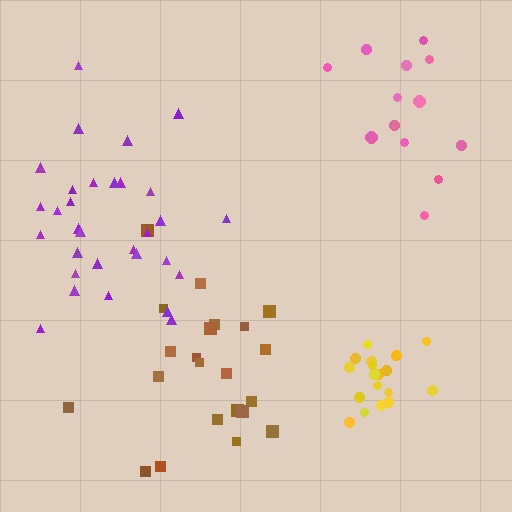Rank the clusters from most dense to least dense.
yellow, pink, purple, brown.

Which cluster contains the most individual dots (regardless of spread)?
Purple (31).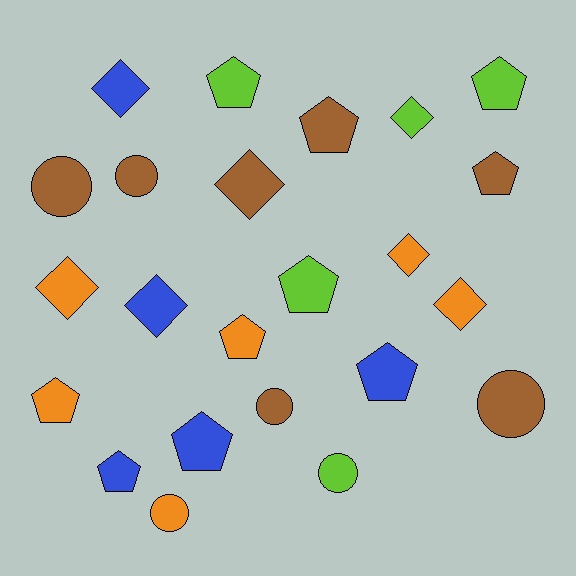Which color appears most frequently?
Brown, with 7 objects.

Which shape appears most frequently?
Pentagon, with 10 objects.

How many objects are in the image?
There are 23 objects.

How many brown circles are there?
There are 4 brown circles.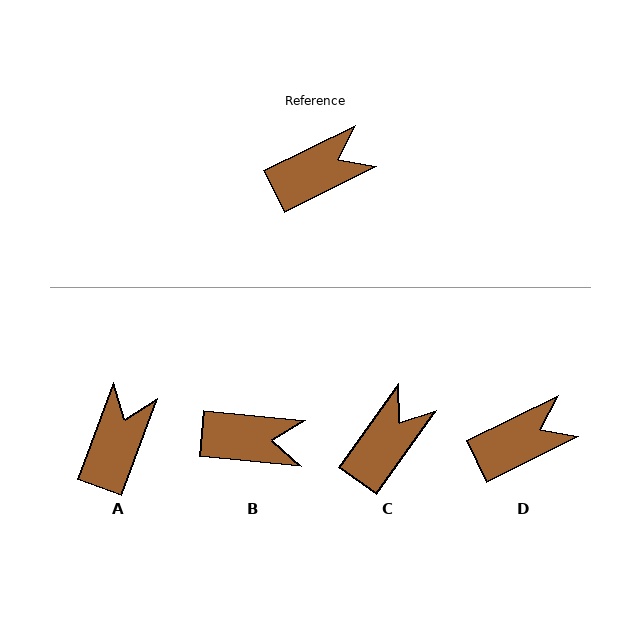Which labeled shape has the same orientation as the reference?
D.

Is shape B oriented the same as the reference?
No, it is off by about 32 degrees.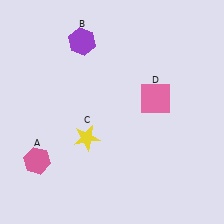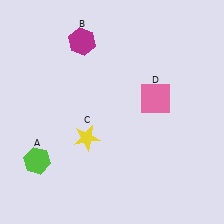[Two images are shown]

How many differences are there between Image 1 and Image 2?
There are 2 differences between the two images.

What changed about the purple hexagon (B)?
In Image 1, B is purple. In Image 2, it changed to magenta.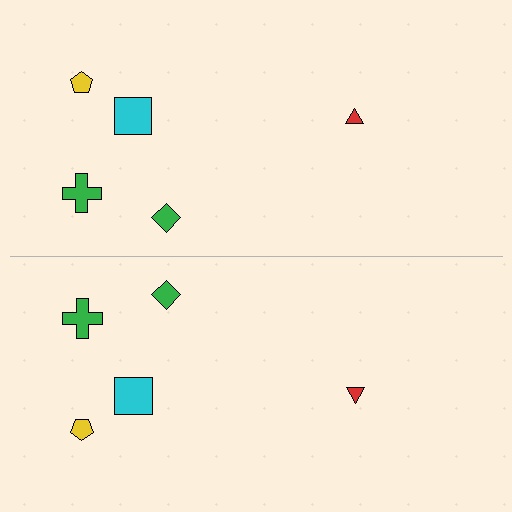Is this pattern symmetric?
Yes, this pattern has bilateral (reflection) symmetry.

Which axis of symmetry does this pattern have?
The pattern has a horizontal axis of symmetry running through the center of the image.